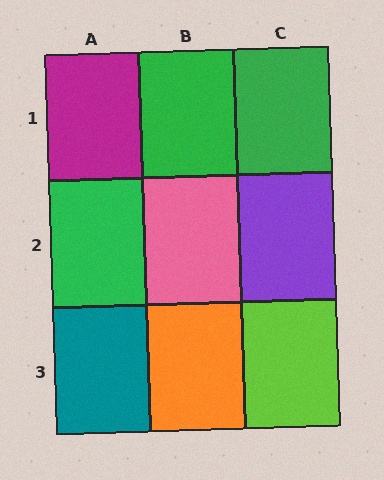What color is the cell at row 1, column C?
Green.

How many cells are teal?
1 cell is teal.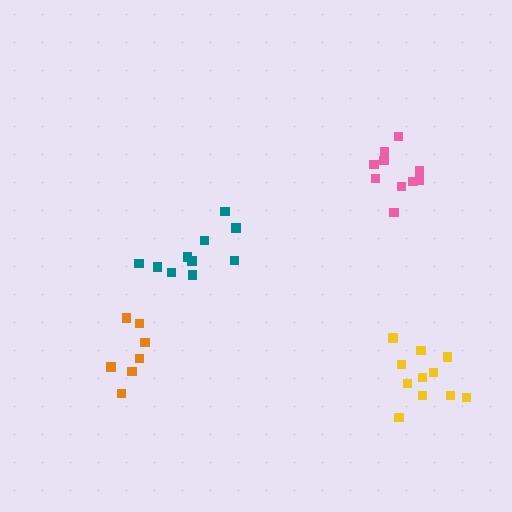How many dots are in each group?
Group 1: 11 dots, Group 2: 10 dots, Group 3: 7 dots, Group 4: 10 dots (38 total).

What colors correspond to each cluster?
The clusters are colored: yellow, pink, orange, teal.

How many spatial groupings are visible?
There are 4 spatial groupings.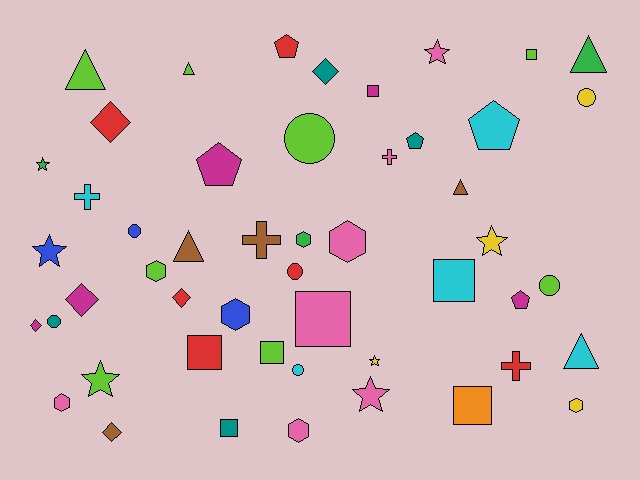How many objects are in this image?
There are 50 objects.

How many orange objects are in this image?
There is 1 orange object.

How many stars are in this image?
There are 7 stars.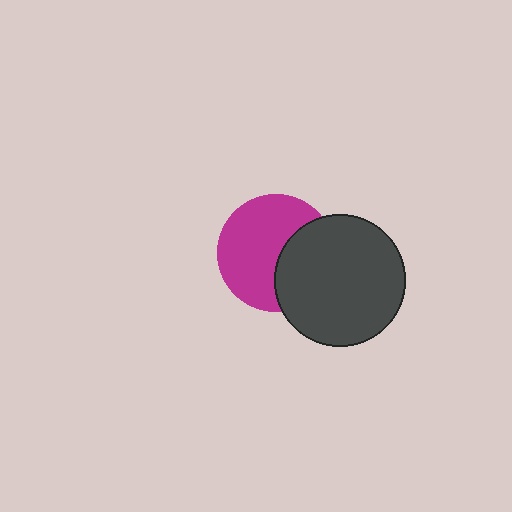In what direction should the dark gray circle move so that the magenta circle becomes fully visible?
The dark gray circle should move right. That is the shortest direction to clear the overlap and leave the magenta circle fully visible.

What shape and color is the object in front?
The object in front is a dark gray circle.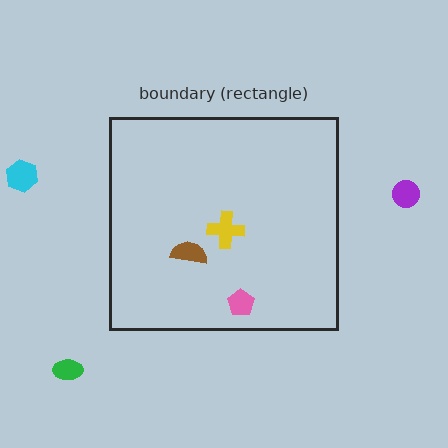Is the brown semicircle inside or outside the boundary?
Inside.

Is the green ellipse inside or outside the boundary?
Outside.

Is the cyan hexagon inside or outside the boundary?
Outside.